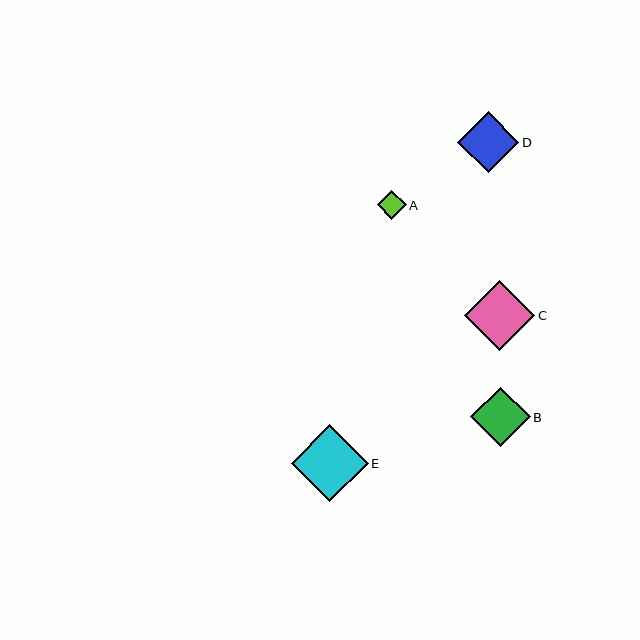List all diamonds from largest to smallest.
From largest to smallest: E, C, D, B, A.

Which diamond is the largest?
Diamond E is the largest with a size of approximately 77 pixels.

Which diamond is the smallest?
Diamond A is the smallest with a size of approximately 29 pixels.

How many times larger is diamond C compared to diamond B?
Diamond C is approximately 1.2 times the size of diamond B.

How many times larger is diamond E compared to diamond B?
Diamond E is approximately 1.3 times the size of diamond B.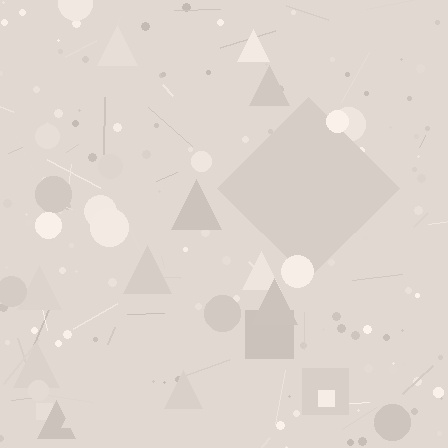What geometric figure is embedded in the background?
A diamond is embedded in the background.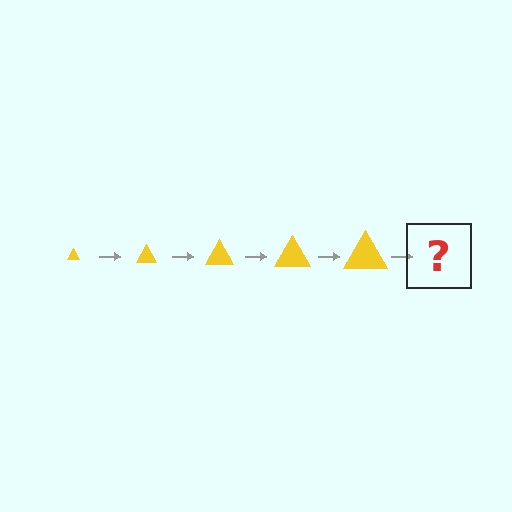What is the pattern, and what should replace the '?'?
The pattern is that the triangle gets progressively larger each step. The '?' should be a yellow triangle, larger than the previous one.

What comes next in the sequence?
The next element should be a yellow triangle, larger than the previous one.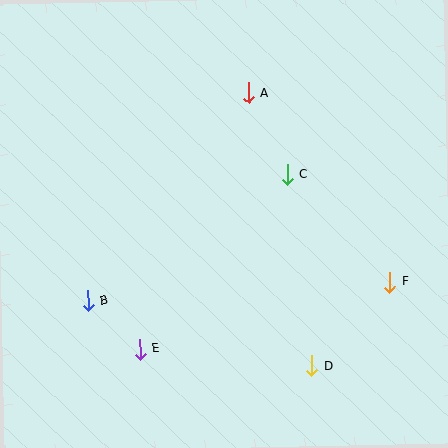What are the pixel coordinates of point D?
Point D is at (312, 366).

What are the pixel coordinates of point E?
Point E is at (140, 349).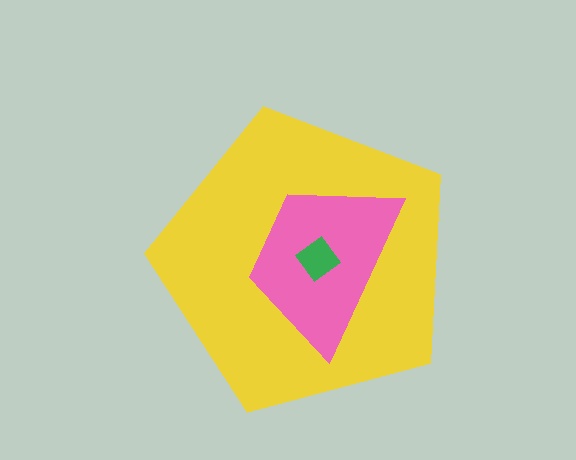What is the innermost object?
The green diamond.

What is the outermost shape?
The yellow pentagon.